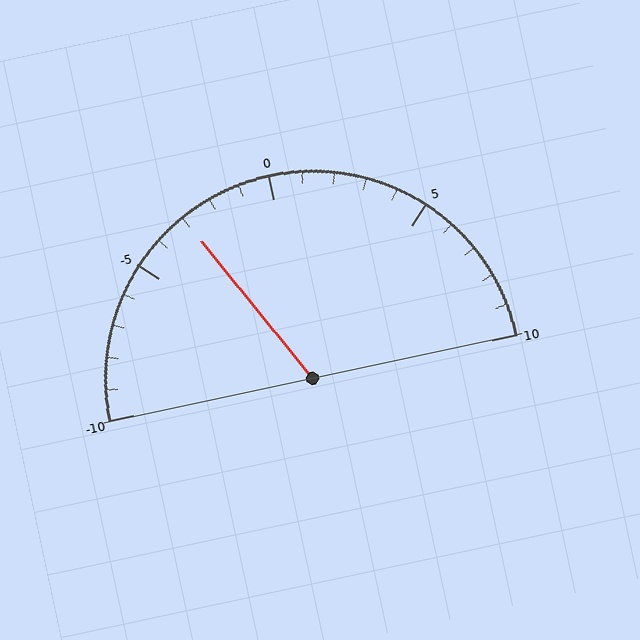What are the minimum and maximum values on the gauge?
The gauge ranges from -10 to 10.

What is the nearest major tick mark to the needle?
The nearest major tick mark is -5.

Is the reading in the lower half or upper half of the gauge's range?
The reading is in the lower half of the range (-10 to 10).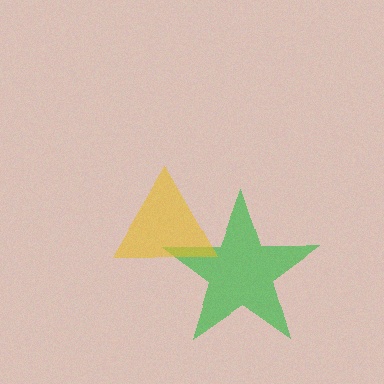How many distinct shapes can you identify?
There are 2 distinct shapes: a green star, a yellow triangle.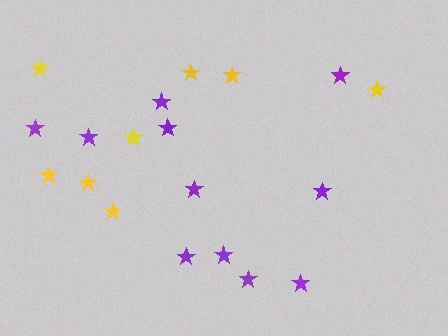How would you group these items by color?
There are 2 groups: one group of yellow stars (8) and one group of purple stars (11).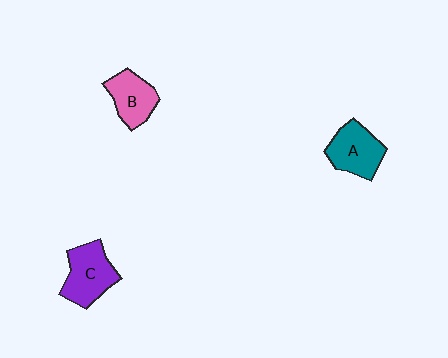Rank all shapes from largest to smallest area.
From largest to smallest: C (purple), A (teal), B (pink).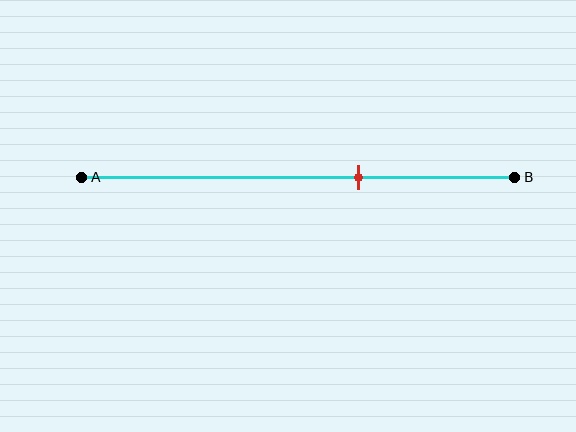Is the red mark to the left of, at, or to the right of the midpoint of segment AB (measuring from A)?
The red mark is to the right of the midpoint of segment AB.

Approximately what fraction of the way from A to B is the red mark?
The red mark is approximately 65% of the way from A to B.